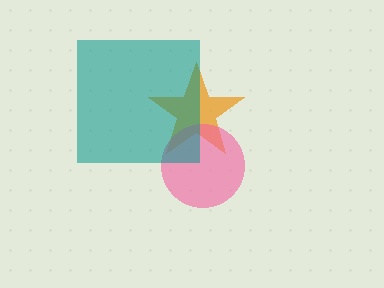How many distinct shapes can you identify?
There are 3 distinct shapes: an orange star, a pink circle, a teal square.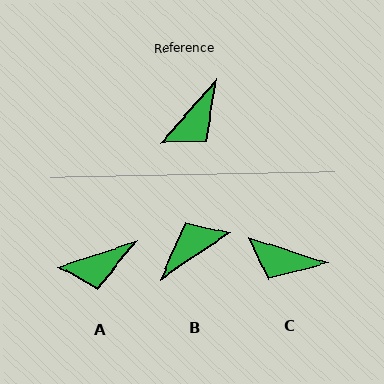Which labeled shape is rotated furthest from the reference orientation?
B, about 164 degrees away.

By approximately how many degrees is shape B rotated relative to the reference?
Approximately 164 degrees counter-clockwise.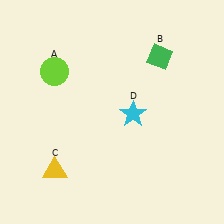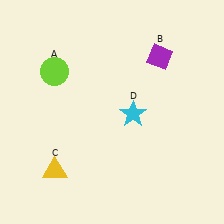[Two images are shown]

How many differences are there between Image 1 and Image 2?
There is 1 difference between the two images.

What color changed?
The diamond (B) changed from green in Image 1 to purple in Image 2.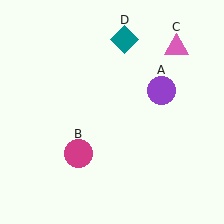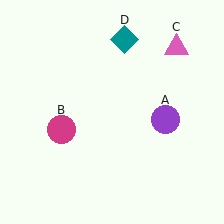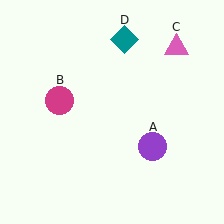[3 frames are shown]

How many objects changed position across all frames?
2 objects changed position: purple circle (object A), magenta circle (object B).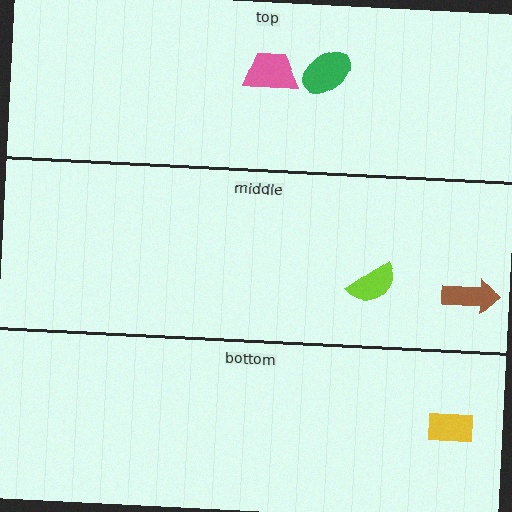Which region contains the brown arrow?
The middle region.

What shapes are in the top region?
The green ellipse, the pink trapezoid.